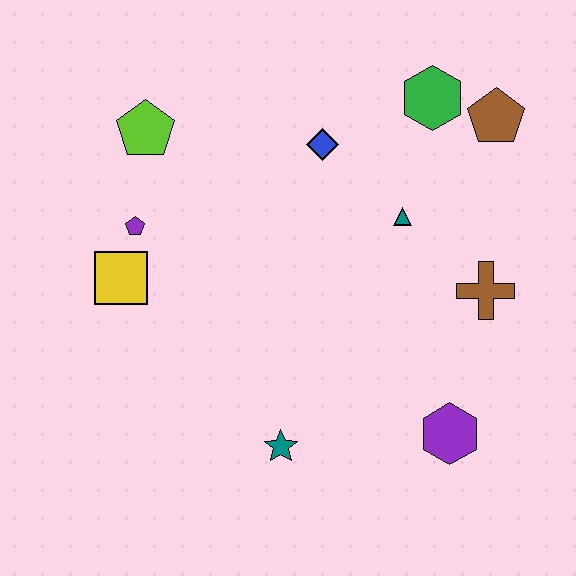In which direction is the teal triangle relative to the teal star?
The teal triangle is above the teal star.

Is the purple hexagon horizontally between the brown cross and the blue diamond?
Yes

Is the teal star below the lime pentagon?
Yes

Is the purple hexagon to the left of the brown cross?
Yes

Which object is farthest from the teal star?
The brown pentagon is farthest from the teal star.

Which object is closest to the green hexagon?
The brown pentagon is closest to the green hexagon.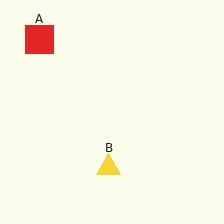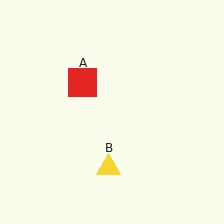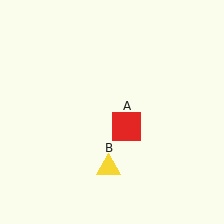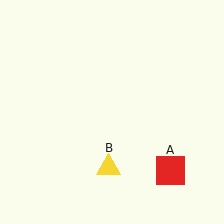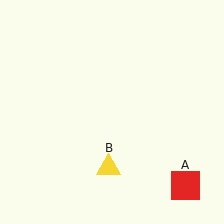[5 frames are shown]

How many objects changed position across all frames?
1 object changed position: red square (object A).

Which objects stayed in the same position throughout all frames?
Yellow triangle (object B) remained stationary.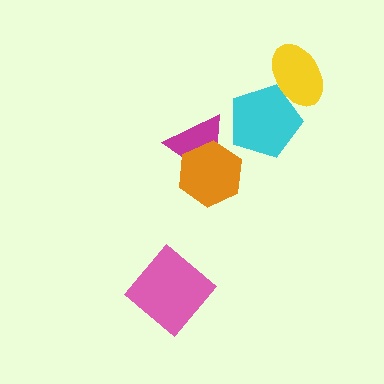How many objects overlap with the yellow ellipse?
1 object overlaps with the yellow ellipse.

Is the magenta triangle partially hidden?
Yes, it is partially covered by another shape.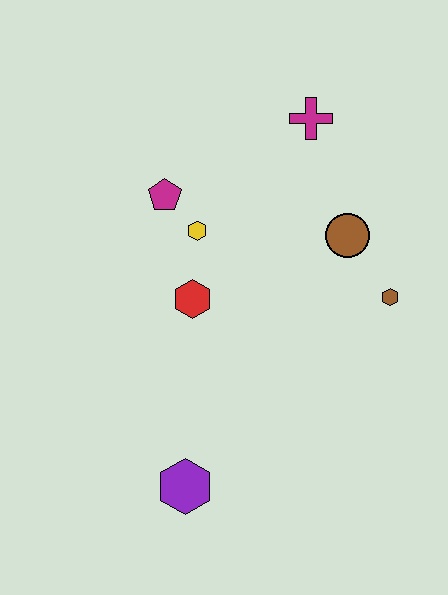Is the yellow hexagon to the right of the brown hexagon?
No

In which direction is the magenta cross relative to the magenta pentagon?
The magenta cross is to the right of the magenta pentagon.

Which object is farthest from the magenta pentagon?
The purple hexagon is farthest from the magenta pentagon.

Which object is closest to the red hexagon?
The yellow hexagon is closest to the red hexagon.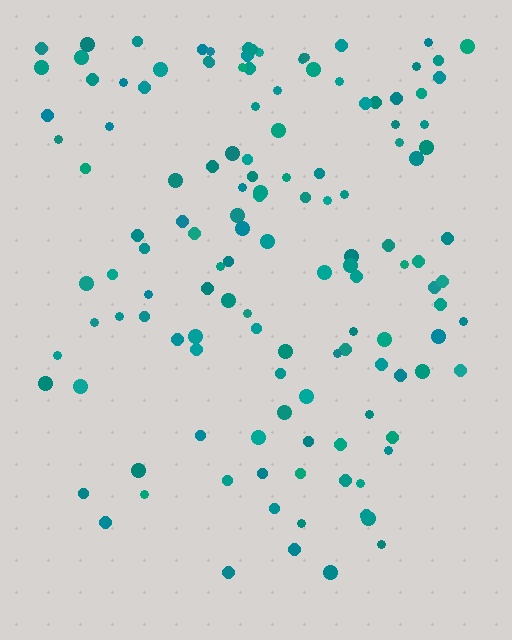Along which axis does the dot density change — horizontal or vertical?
Vertical.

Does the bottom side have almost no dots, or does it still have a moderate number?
Still a moderate number, just noticeably fewer than the top.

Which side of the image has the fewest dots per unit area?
The bottom.